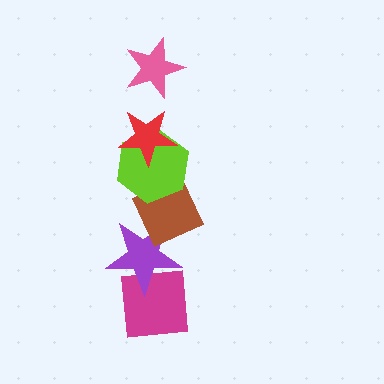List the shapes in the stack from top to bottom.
From top to bottom: the pink star, the red star, the lime hexagon, the brown diamond, the purple star, the magenta square.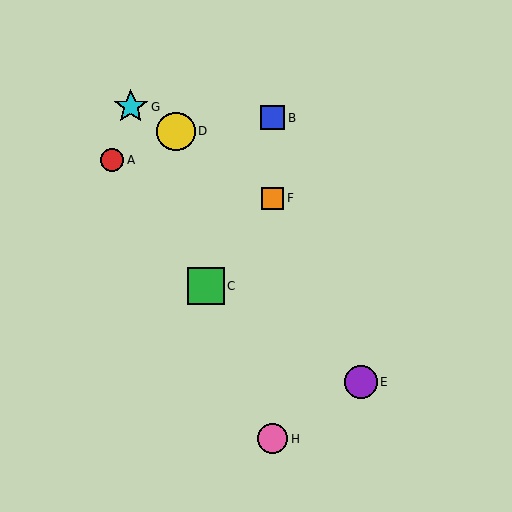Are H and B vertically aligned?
Yes, both are at x≈273.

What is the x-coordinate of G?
Object G is at x≈131.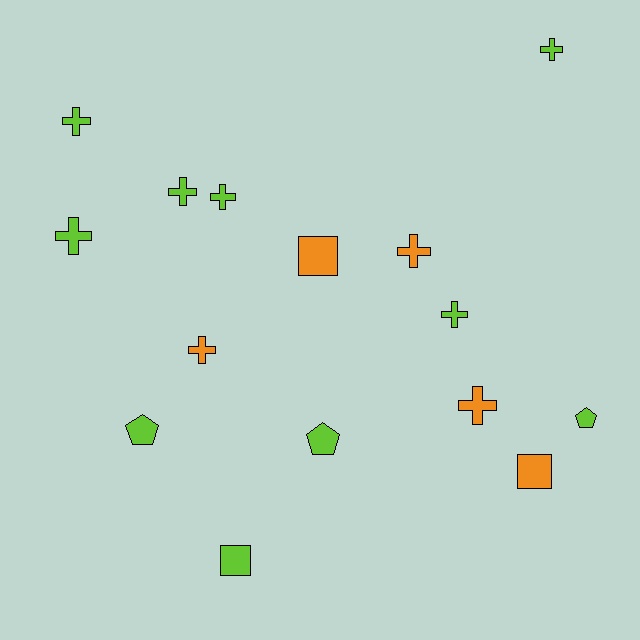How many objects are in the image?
There are 15 objects.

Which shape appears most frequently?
Cross, with 9 objects.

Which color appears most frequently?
Lime, with 10 objects.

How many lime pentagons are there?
There are 3 lime pentagons.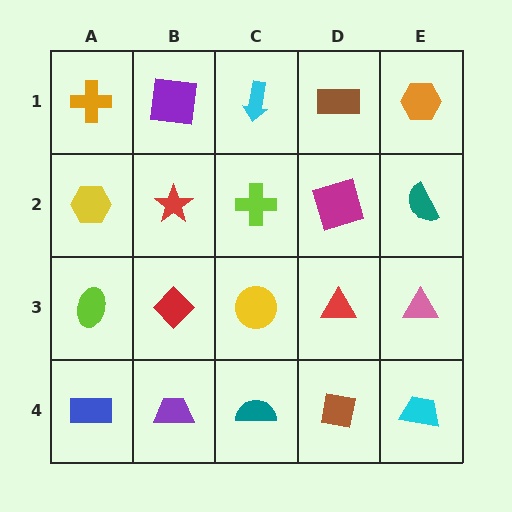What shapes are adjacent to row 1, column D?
A magenta square (row 2, column D), a cyan arrow (row 1, column C), an orange hexagon (row 1, column E).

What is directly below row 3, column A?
A blue rectangle.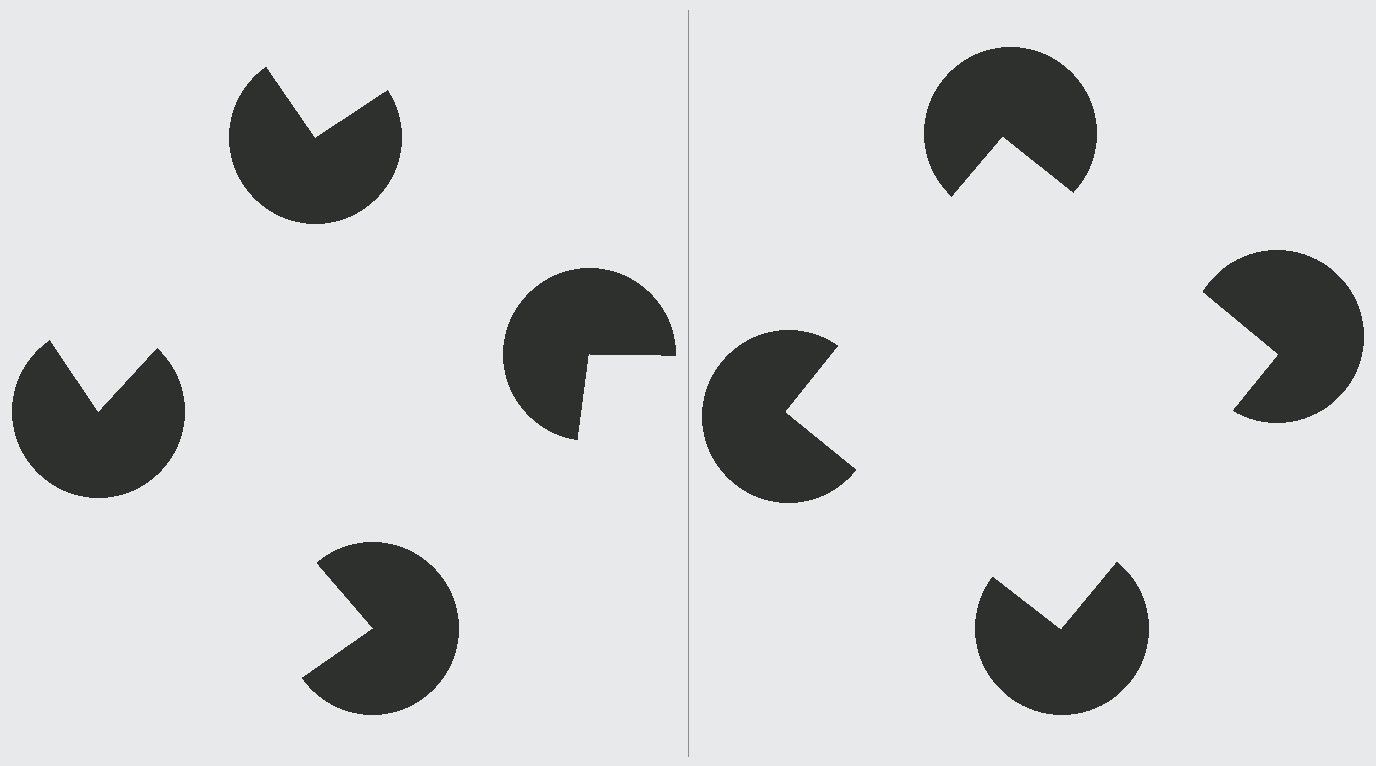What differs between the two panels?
The pac-man discs are positioned identically on both sides; only the wedge orientations differ. On the right they align to a square; on the left they are misaligned.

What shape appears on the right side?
An illusory square.